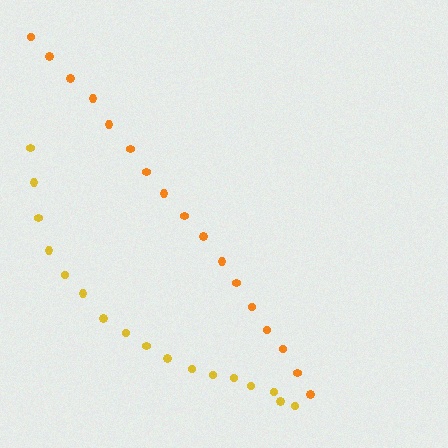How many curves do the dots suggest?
There are 2 distinct paths.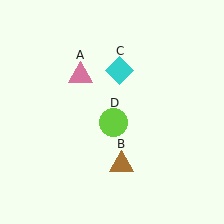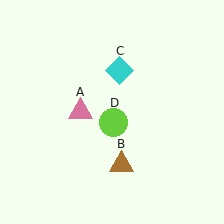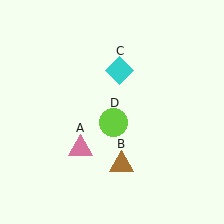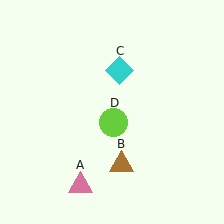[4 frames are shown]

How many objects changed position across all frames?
1 object changed position: pink triangle (object A).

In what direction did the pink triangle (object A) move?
The pink triangle (object A) moved down.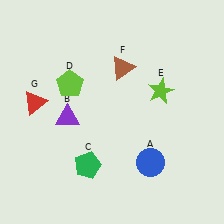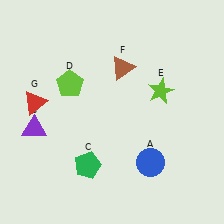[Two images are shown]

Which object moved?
The purple triangle (B) moved left.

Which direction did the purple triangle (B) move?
The purple triangle (B) moved left.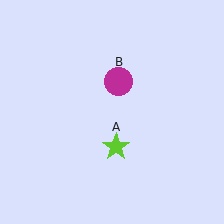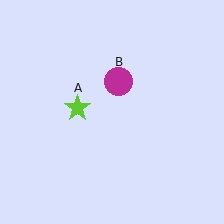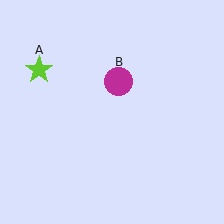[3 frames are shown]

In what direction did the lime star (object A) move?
The lime star (object A) moved up and to the left.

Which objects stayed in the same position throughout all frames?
Magenta circle (object B) remained stationary.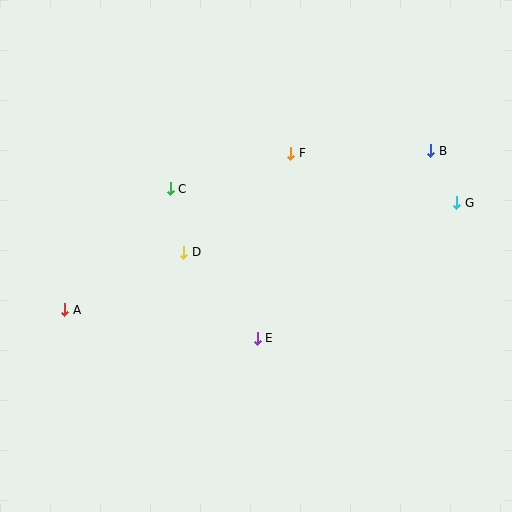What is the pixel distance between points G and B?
The distance between G and B is 59 pixels.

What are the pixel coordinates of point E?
Point E is at (257, 338).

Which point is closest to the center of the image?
Point D at (184, 252) is closest to the center.